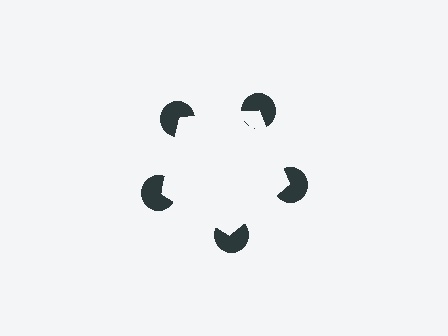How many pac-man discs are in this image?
There are 5 — one at each vertex of the illusory pentagon.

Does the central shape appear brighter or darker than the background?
It typically appears slightly brighter than the background, even though no actual brightness change is drawn.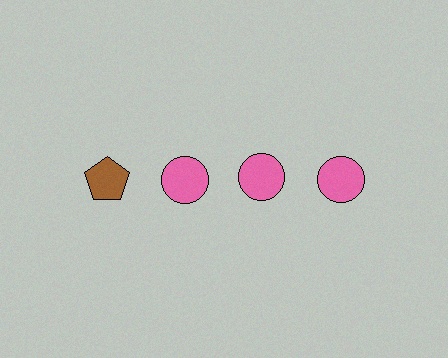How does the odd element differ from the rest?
It differs in both color (brown instead of pink) and shape (pentagon instead of circle).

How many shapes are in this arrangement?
There are 4 shapes arranged in a grid pattern.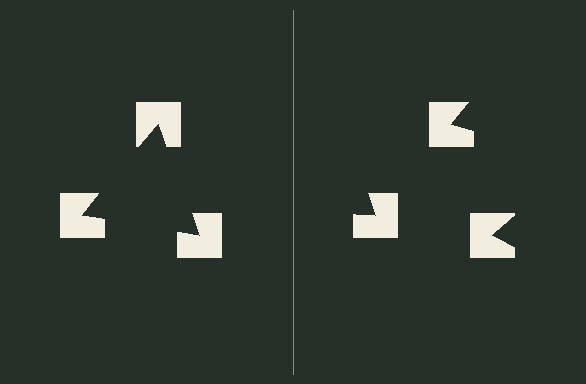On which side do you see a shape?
An illusory triangle appears on the left side. On the right side the wedge cuts are rotated, so no coherent shape forms.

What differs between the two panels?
The notched squares are positioned identically on both sides; only the wedge orientations differ. On the left they align to a triangle; on the right they are misaligned.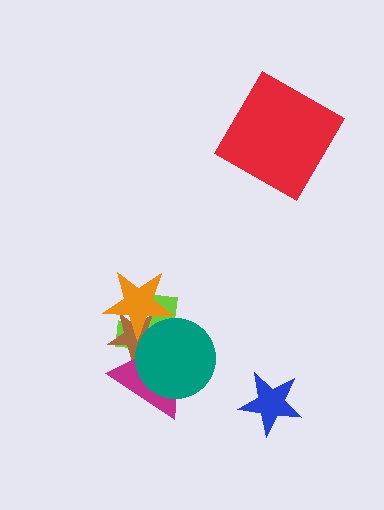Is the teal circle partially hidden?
Yes, it is partially covered by another shape.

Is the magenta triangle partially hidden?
Yes, it is partially covered by another shape.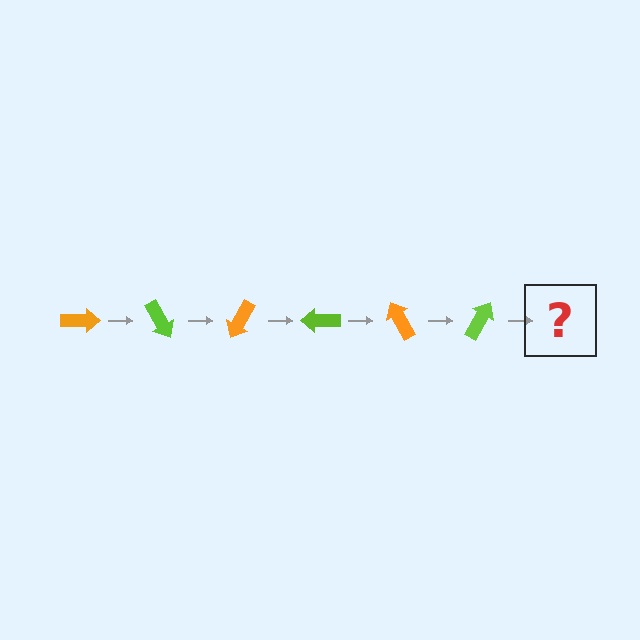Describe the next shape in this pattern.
It should be an orange arrow, rotated 360 degrees from the start.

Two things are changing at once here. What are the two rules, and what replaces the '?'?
The two rules are that it rotates 60 degrees each step and the color cycles through orange and lime. The '?' should be an orange arrow, rotated 360 degrees from the start.